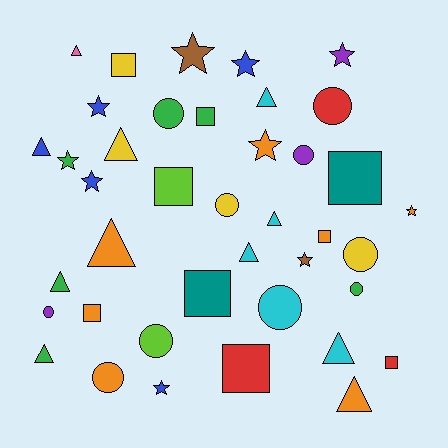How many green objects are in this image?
There are 6 green objects.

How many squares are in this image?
There are 9 squares.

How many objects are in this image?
There are 40 objects.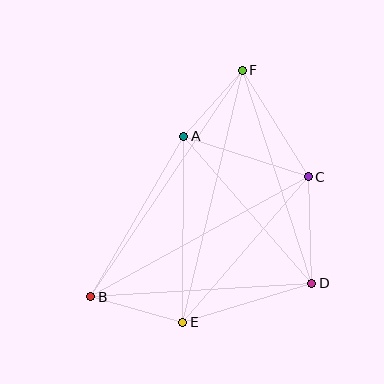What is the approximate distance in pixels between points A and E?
The distance between A and E is approximately 186 pixels.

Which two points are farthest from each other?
Points B and F are farthest from each other.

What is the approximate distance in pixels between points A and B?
The distance between A and B is approximately 186 pixels.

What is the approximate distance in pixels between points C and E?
The distance between C and E is approximately 192 pixels.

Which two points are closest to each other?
Points A and F are closest to each other.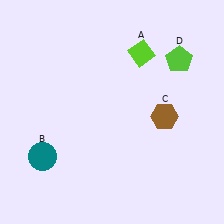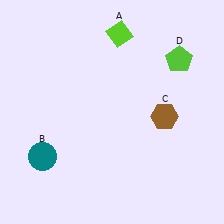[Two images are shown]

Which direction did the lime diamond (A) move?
The lime diamond (A) moved left.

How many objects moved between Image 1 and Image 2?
1 object moved between the two images.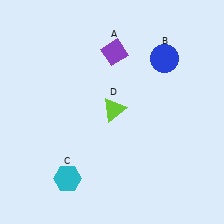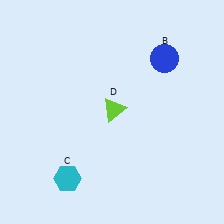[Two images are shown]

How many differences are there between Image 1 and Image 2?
There is 1 difference between the two images.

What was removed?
The purple diamond (A) was removed in Image 2.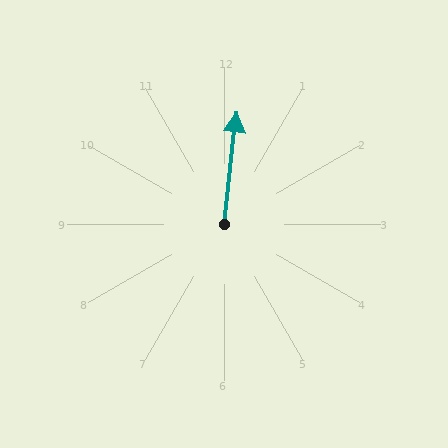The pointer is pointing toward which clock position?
Roughly 12 o'clock.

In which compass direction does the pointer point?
North.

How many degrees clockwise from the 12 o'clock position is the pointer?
Approximately 6 degrees.